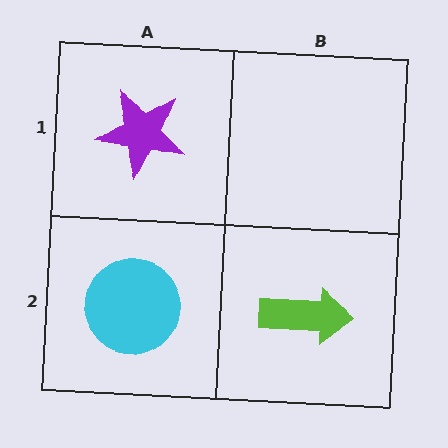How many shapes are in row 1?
1 shape.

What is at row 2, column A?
A cyan circle.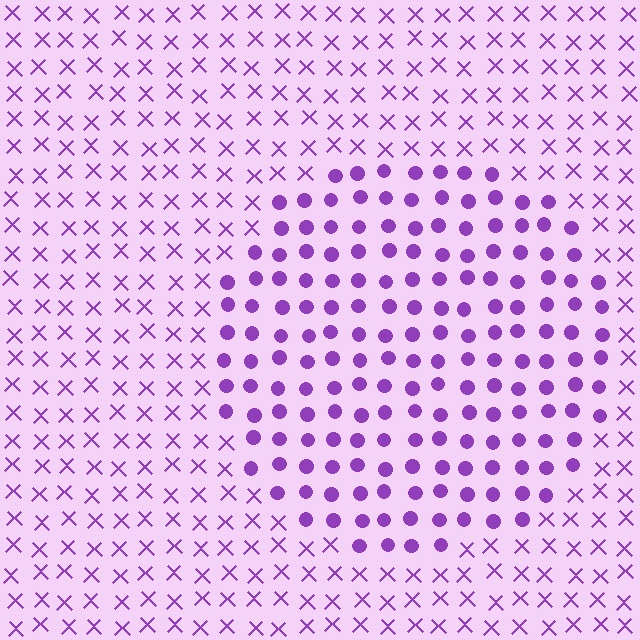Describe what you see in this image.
The image is filled with small purple elements arranged in a uniform grid. A circle-shaped region contains circles, while the surrounding area contains X marks. The boundary is defined purely by the change in element shape.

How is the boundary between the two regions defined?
The boundary is defined by a change in element shape: circles inside vs. X marks outside. All elements share the same color and spacing.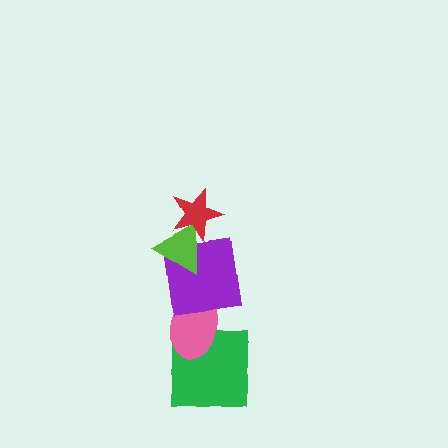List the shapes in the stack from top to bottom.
From top to bottom: the red star, the lime triangle, the purple square, the pink ellipse, the green square.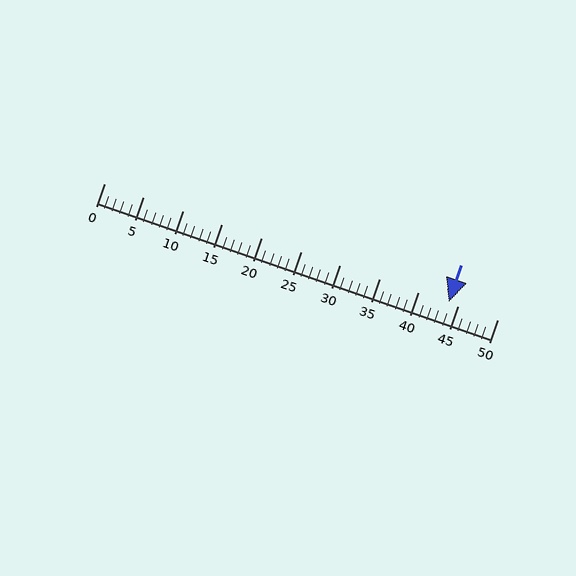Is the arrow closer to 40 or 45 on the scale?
The arrow is closer to 45.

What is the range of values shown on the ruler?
The ruler shows values from 0 to 50.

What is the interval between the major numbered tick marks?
The major tick marks are spaced 5 units apart.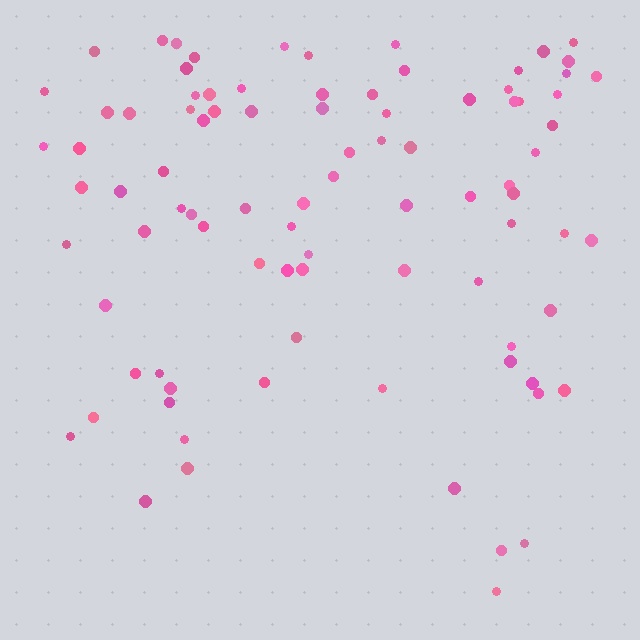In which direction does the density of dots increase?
From bottom to top, with the top side densest.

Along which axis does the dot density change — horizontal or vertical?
Vertical.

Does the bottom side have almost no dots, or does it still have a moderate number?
Still a moderate number, just noticeably fewer than the top.